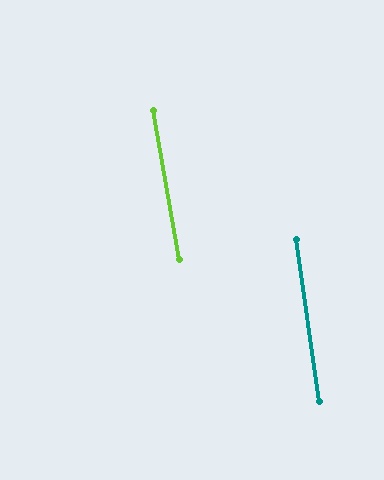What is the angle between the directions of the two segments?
Approximately 2 degrees.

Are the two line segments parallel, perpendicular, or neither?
Parallel — their directions differ by only 1.8°.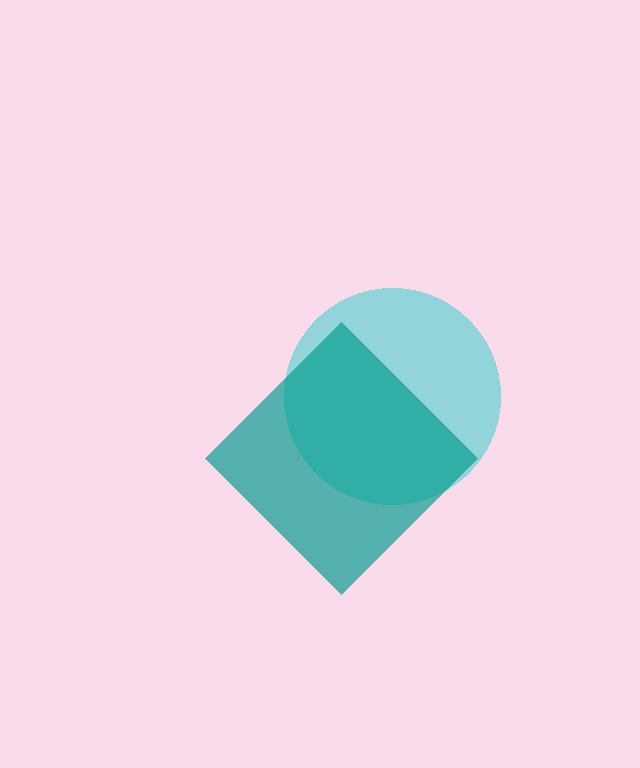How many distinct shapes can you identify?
There are 2 distinct shapes: a cyan circle, a teal diamond.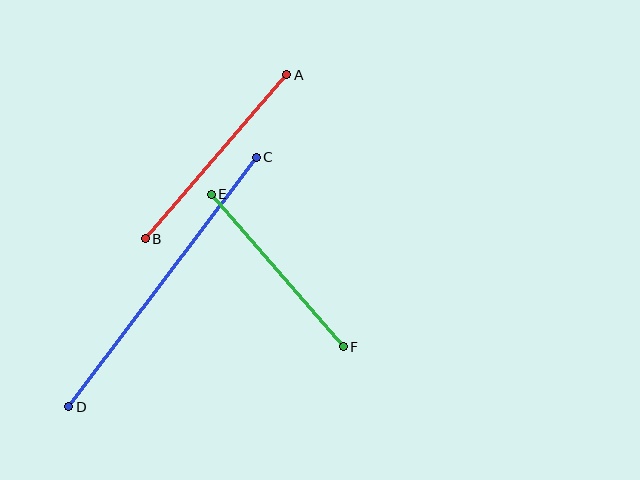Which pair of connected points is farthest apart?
Points C and D are farthest apart.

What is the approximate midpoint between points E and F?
The midpoint is at approximately (277, 271) pixels.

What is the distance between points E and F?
The distance is approximately 201 pixels.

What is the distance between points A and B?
The distance is approximately 217 pixels.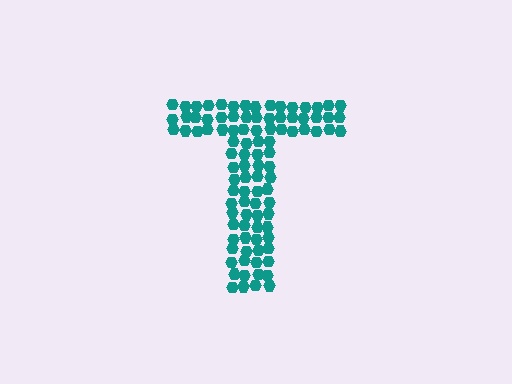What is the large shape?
The large shape is the letter T.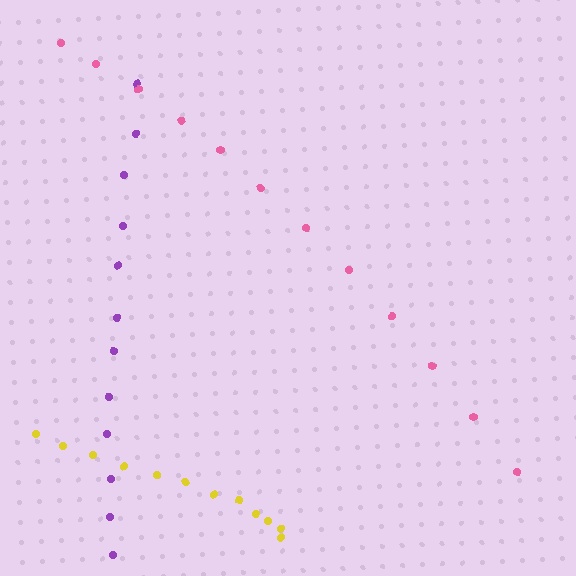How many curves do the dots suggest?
There are 3 distinct paths.